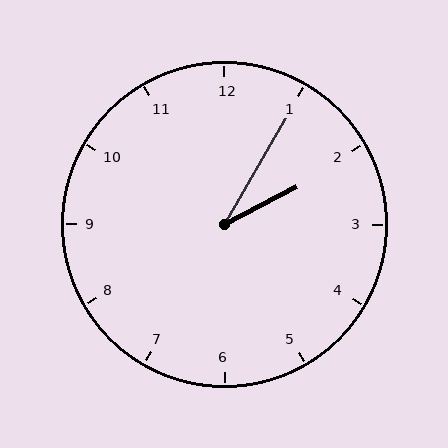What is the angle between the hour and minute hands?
Approximately 32 degrees.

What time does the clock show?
2:05.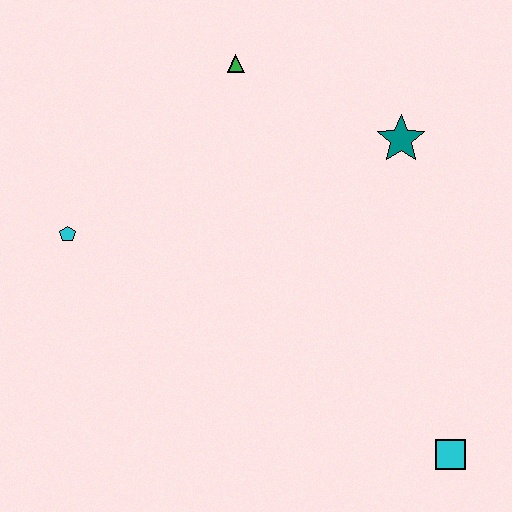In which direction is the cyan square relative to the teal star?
The cyan square is below the teal star.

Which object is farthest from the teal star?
The cyan pentagon is farthest from the teal star.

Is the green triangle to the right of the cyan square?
No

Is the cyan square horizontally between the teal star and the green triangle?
No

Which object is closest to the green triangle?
The teal star is closest to the green triangle.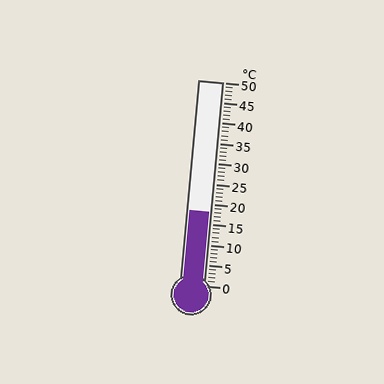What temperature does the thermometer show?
The thermometer shows approximately 18°C.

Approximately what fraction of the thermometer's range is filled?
The thermometer is filled to approximately 35% of its range.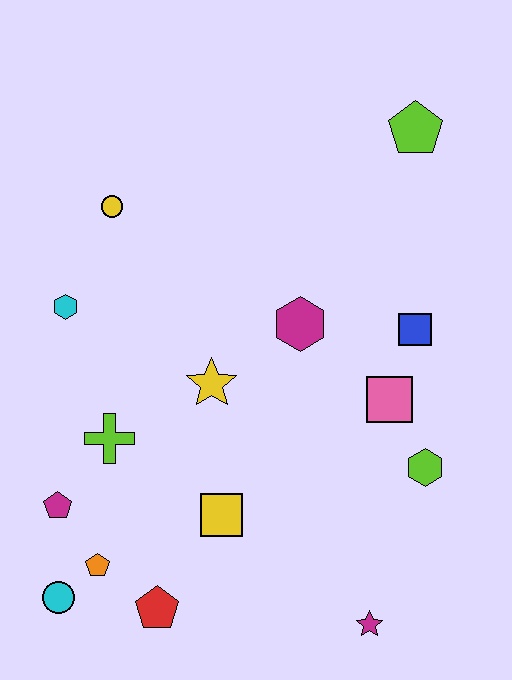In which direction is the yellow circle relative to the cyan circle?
The yellow circle is above the cyan circle.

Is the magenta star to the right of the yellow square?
Yes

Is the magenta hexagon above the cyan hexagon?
No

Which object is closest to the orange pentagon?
The cyan circle is closest to the orange pentagon.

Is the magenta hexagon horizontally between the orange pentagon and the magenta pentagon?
No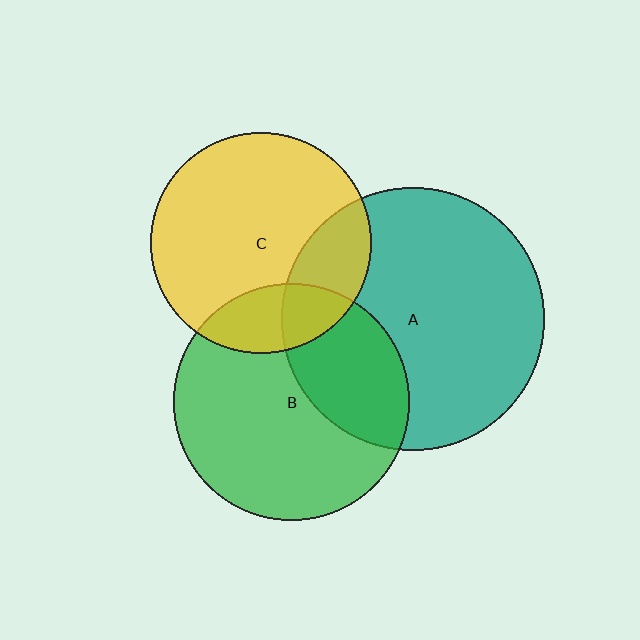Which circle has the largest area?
Circle A (teal).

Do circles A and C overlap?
Yes.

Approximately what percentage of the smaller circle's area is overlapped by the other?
Approximately 20%.